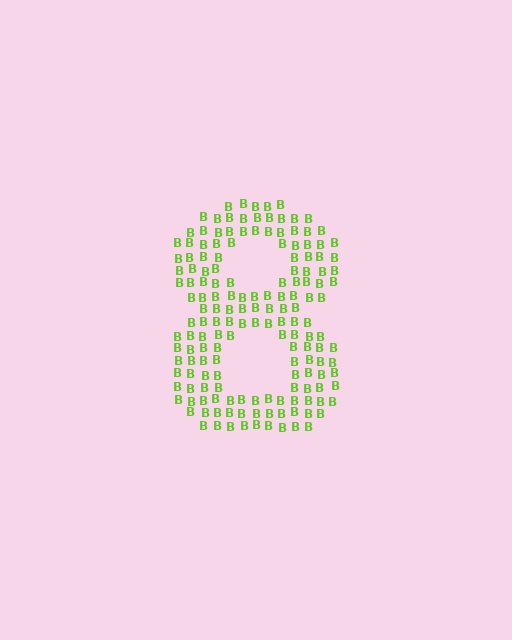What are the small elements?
The small elements are letter B's.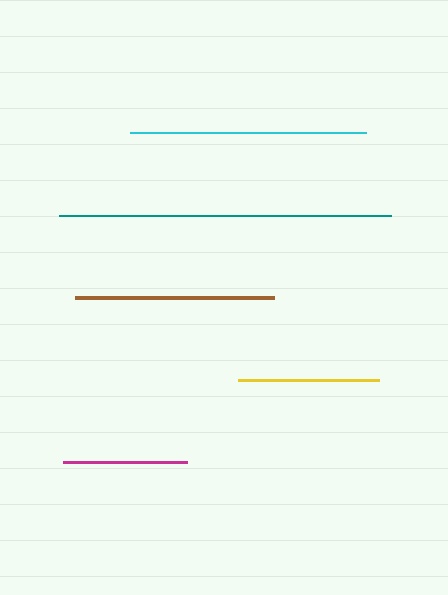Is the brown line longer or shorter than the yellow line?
The brown line is longer than the yellow line.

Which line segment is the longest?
The teal line is the longest at approximately 332 pixels.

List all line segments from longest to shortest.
From longest to shortest: teal, cyan, brown, yellow, magenta.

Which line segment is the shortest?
The magenta line is the shortest at approximately 125 pixels.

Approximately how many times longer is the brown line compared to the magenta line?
The brown line is approximately 1.6 times the length of the magenta line.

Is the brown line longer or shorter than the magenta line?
The brown line is longer than the magenta line.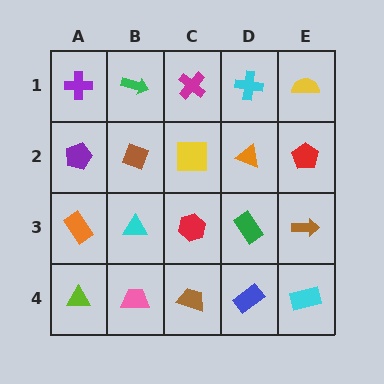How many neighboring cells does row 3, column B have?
4.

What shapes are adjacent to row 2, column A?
A purple cross (row 1, column A), an orange rectangle (row 3, column A), a brown diamond (row 2, column B).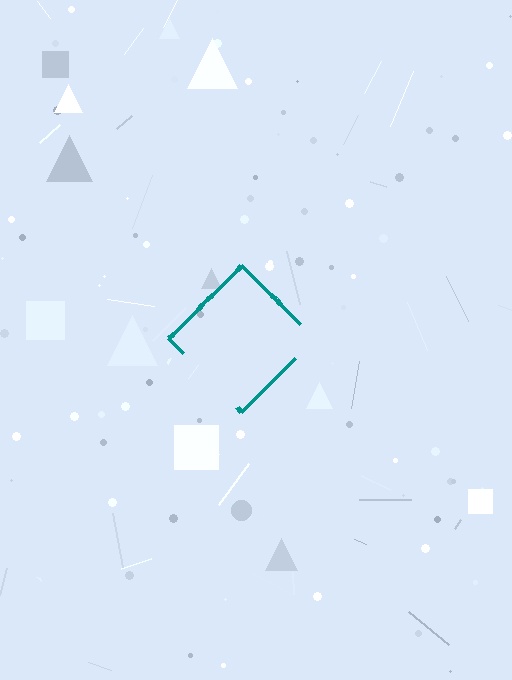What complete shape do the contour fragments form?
The contour fragments form a diamond.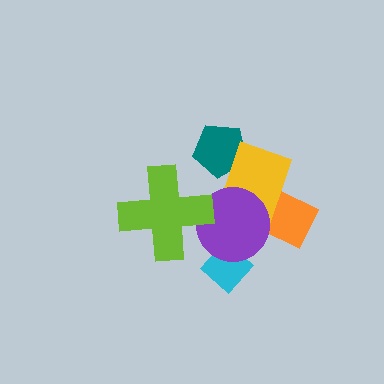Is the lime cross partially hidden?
No, no other shape covers it.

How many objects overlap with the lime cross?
1 object overlaps with the lime cross.